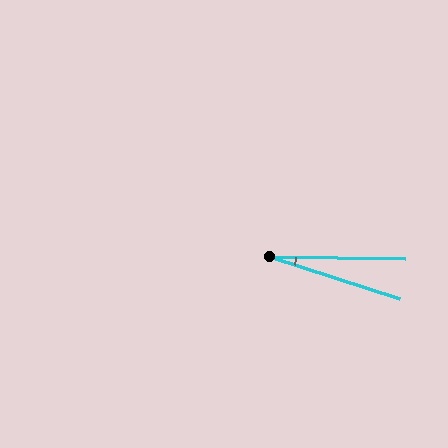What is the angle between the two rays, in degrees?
Approximately 17 degrees.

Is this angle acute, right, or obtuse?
It is acute.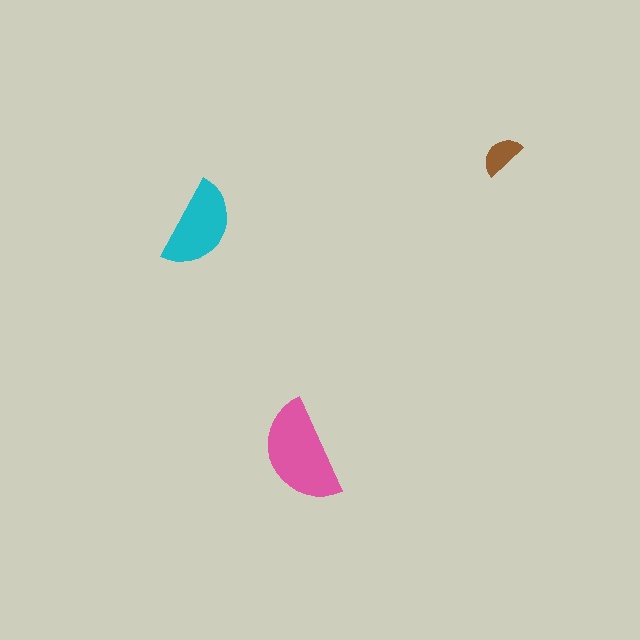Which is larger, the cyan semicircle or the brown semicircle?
The cyan one.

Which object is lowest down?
The pink semicircle is bottommost.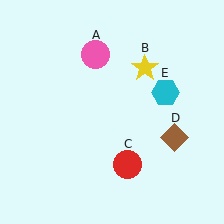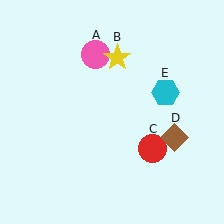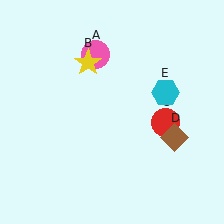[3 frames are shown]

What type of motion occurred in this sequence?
The yellow star (object B), red circle (object C) rotated counterclockwise around the center of the scene.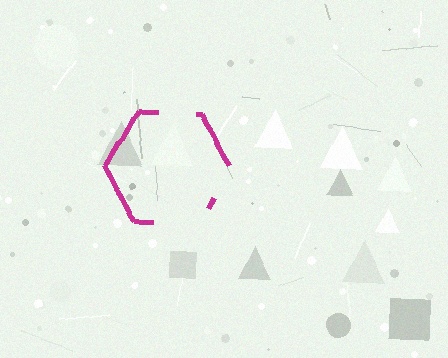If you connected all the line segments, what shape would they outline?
They would outline a hexagon.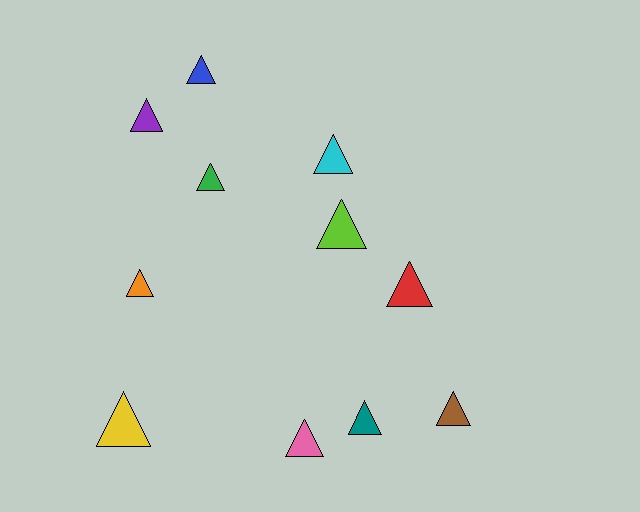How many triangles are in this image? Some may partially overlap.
There are 11 triangles.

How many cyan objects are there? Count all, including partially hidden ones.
There is 1 cyan object.